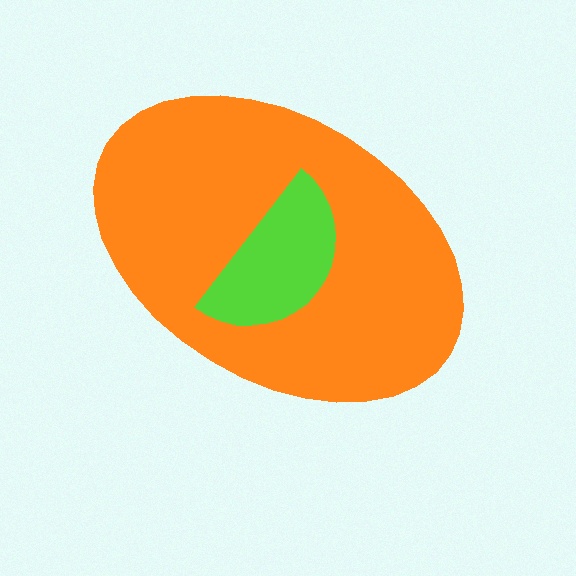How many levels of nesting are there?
2.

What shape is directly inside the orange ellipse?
The lime semicircle.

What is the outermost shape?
The orange ellipse.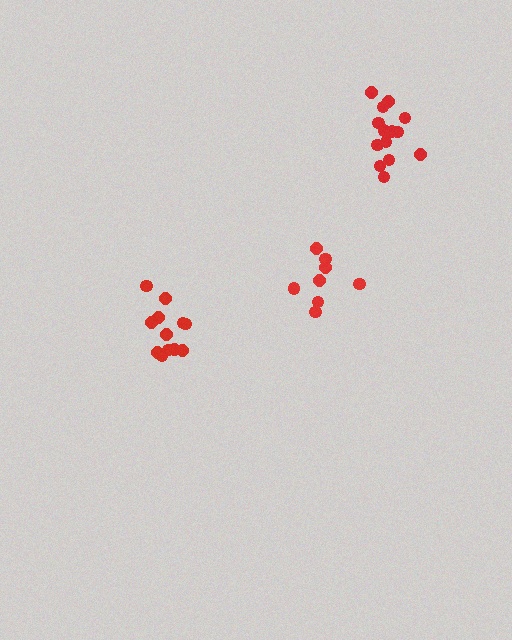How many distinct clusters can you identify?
There are 3 distinct clusters.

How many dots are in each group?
Group 1: 14 dots, Group 2: 8 dots, Group 3: 12 dots (34 total).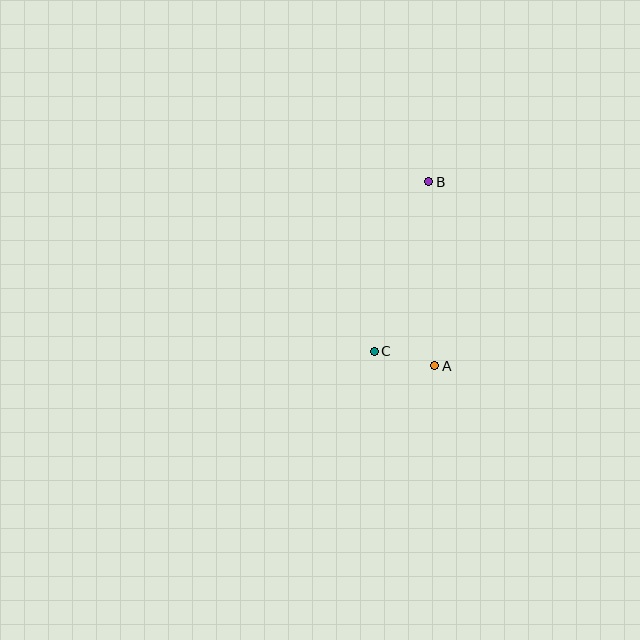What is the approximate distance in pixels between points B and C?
The distance between B and C is approximately 178 pixels.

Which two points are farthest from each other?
Points A and B are farthest from each other.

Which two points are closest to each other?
Points A and C are closest to each other.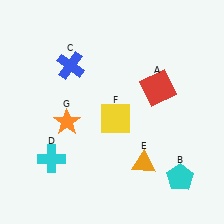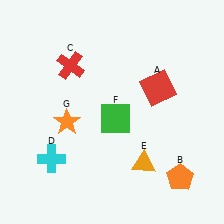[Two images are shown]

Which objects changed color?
B changed from cyan to orange. C changed from blue to red. F changed from yellow to green.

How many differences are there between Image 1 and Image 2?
There are 3 differences between the two images.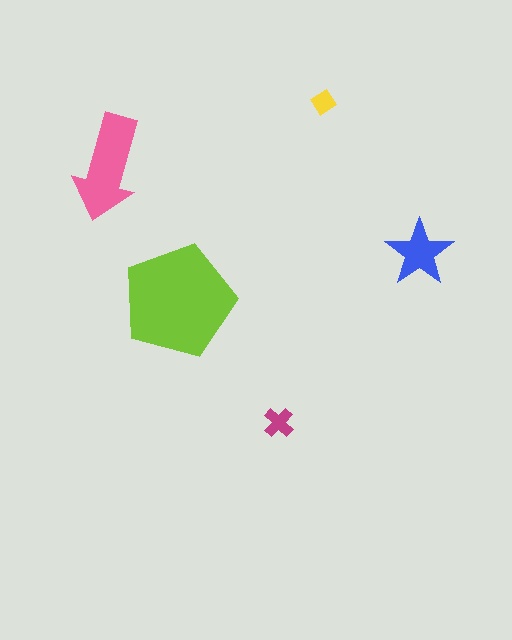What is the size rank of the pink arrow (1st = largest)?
2nd.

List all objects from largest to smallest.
The lime pentagon, the pink arrow, the blue star, the magenta cross, the yellow diamond.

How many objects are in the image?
There are 5 objects in the image.